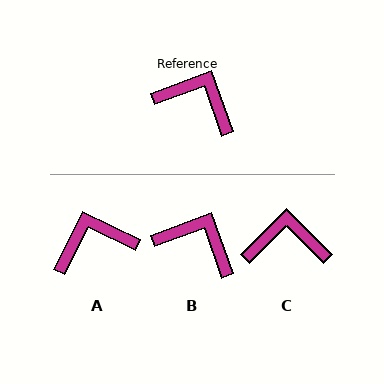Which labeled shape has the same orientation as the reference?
B.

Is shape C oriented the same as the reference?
No, it is off by about 25 degrees.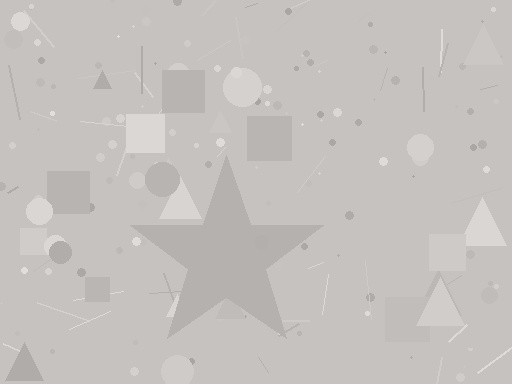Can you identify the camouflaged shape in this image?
The camouflaged shape is a star.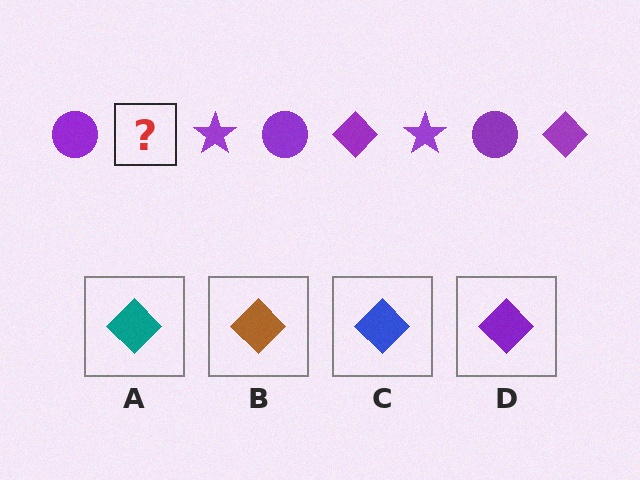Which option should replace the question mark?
Option D.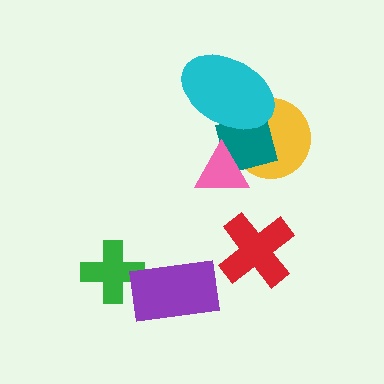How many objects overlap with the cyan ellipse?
2 objects overlap with the cyan ellipse.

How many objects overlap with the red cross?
0 objects overlap with the red cross.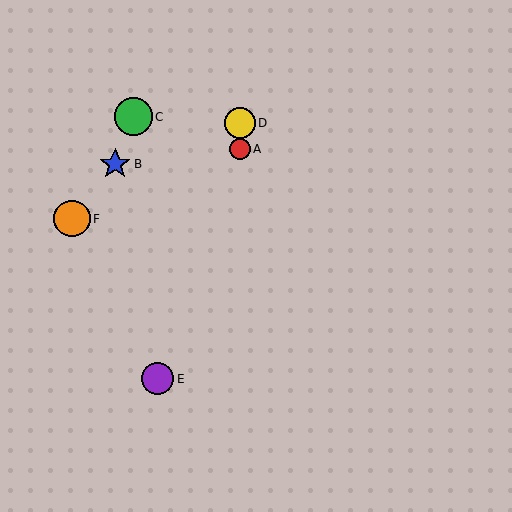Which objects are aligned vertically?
Objects A, D are aligned vertically.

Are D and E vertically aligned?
No, D is at x≈240 and E is at x≈157.